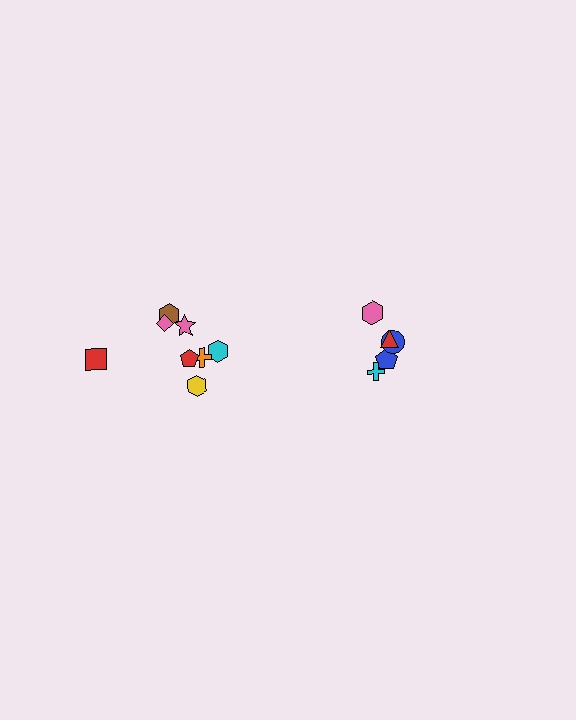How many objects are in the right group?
There are 5 objects.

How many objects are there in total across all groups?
There are 13 objects.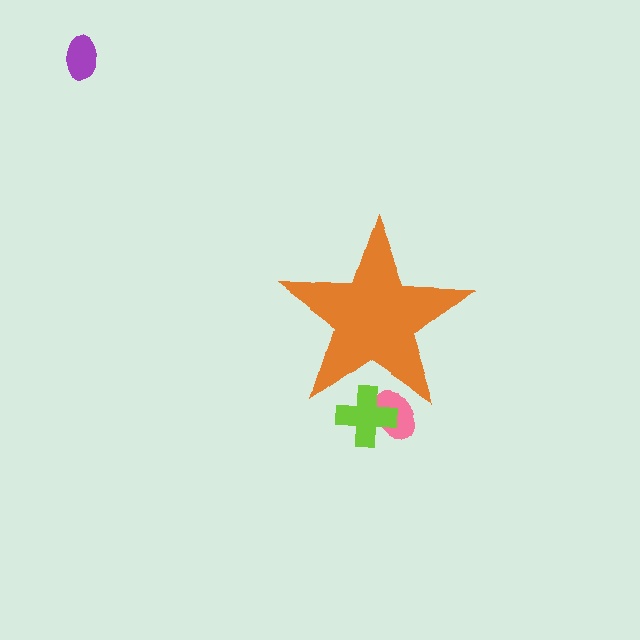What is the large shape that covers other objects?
An orange star.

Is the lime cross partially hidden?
Yes, the lime cross is partially hidden behind the orange star.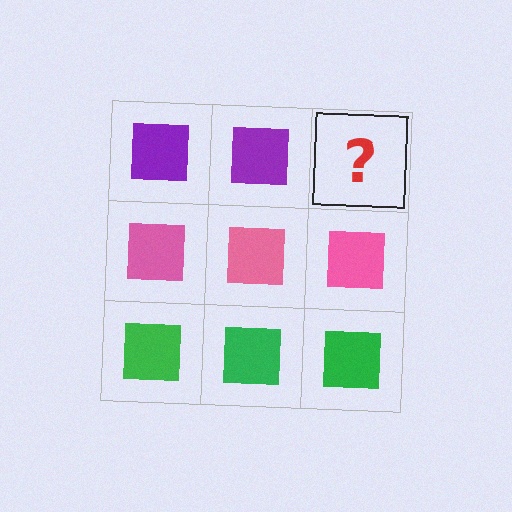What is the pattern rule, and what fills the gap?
The rule is that each row has a consistent color. The gap should be filled with a purple square.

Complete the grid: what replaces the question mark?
The question mark should be replaced with a purple square.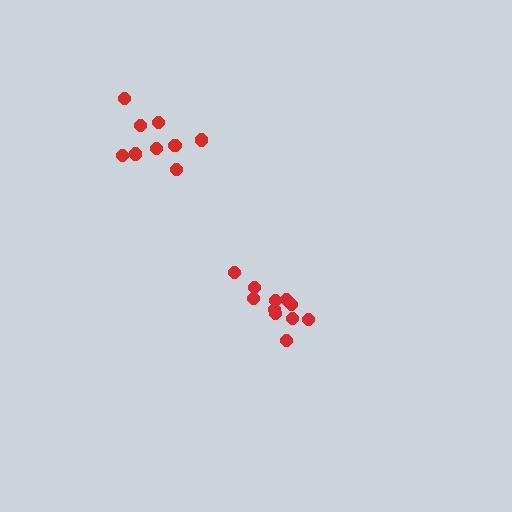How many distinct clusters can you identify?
There are 2 distinct clusters.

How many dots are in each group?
Group 1: 11 dots, Group 2: 9 dots (20 total).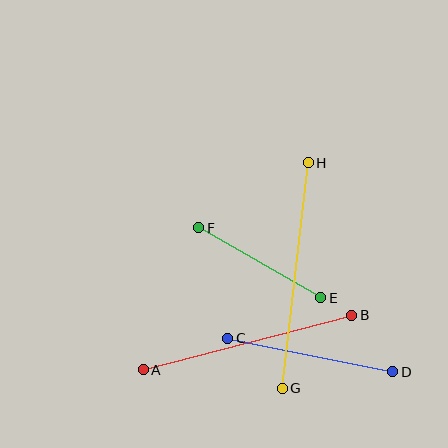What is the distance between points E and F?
The distance is approximately 140 pixels.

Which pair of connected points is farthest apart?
Points G and H are farthest apart.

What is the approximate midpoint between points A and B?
The midpoint is at approximately (247, 343) pixels.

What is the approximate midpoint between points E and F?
The midpoint is at approximately (260, 263) pixels.